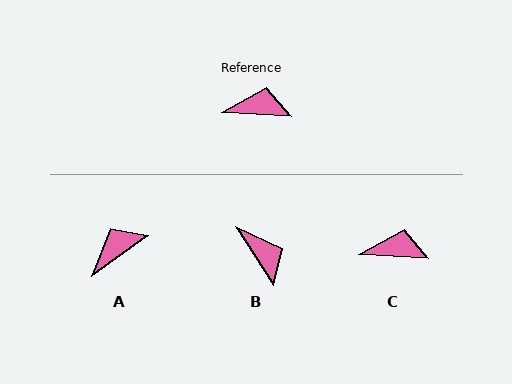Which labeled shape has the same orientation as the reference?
C.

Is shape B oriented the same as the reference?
No, it is off by about 54 degrees.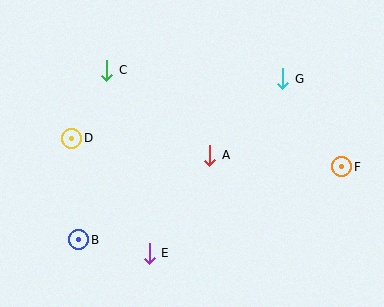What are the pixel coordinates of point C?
Point C is at (107, 70).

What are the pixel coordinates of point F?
Point F is at (342, 167).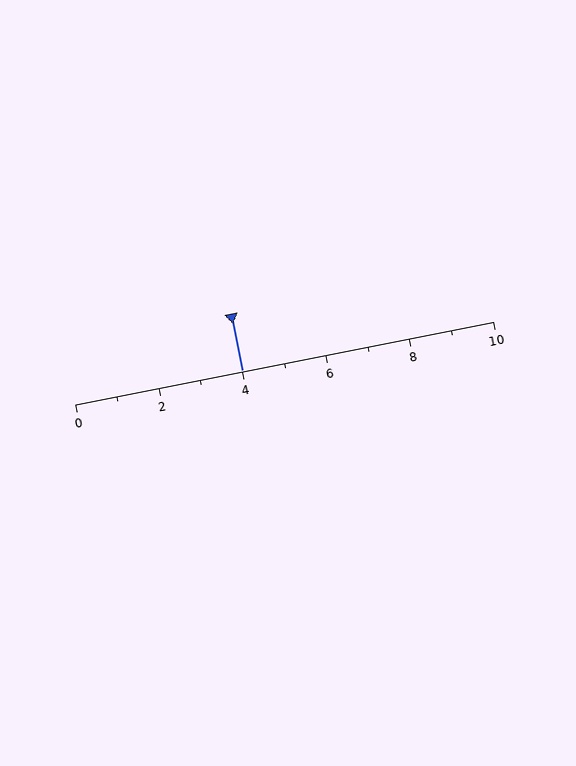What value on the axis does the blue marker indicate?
The marker indicates approximately 4.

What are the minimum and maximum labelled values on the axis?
The axis runs from 0 to 10.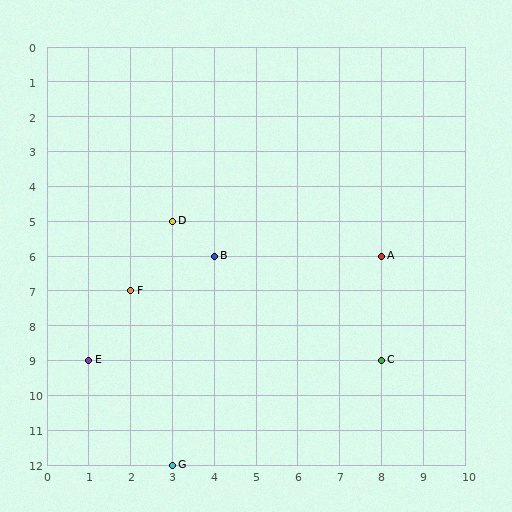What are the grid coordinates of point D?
Point D is at grid coordinates (3, 5).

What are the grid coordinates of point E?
Point E is at grid coordinates (1, 9).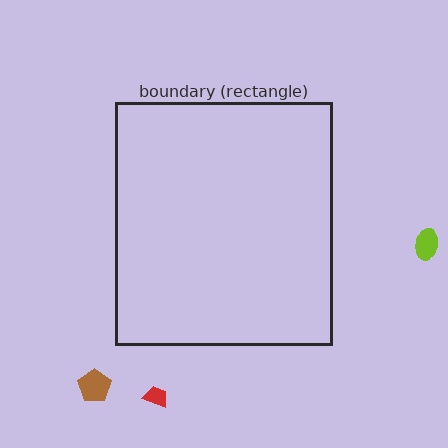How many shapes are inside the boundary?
0 inside, 3 outside.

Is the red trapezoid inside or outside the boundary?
Outside.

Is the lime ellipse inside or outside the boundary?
Outside.